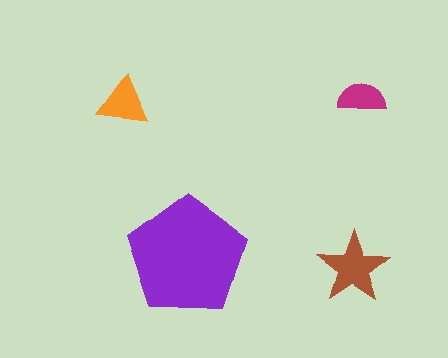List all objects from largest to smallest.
The purple pentagon, the brown star, the orange triangle, the magenta semicircle.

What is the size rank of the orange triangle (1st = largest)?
3rd.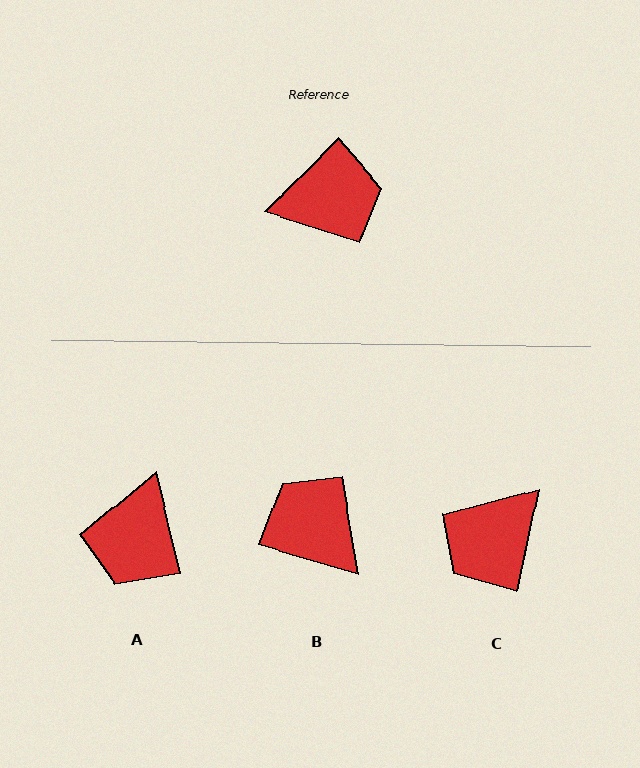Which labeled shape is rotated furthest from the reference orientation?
C, about 148 degrees away.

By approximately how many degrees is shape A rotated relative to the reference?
Approximately 122 degrees clockwise.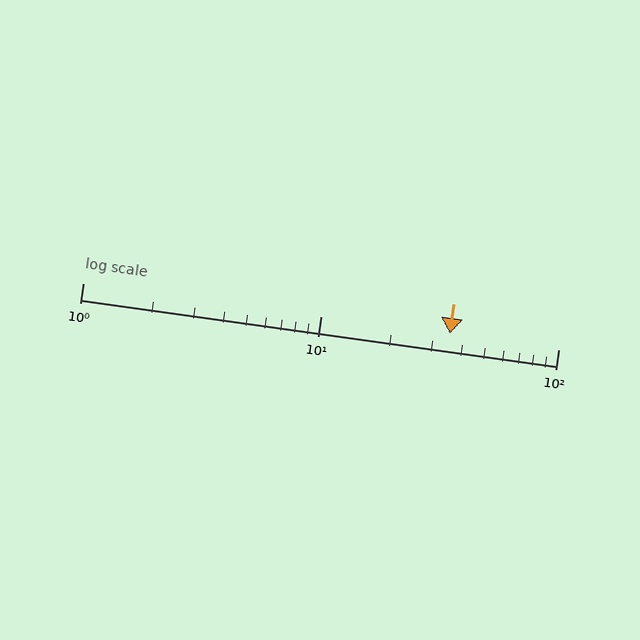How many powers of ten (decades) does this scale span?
The scale spans 2 decades, from 1 to 100.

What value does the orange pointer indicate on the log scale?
The pointer indicates approximately 35.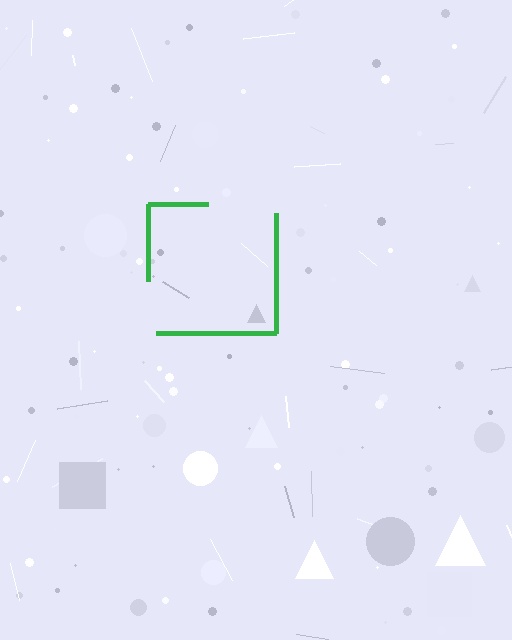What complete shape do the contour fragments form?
The contour fragments form a square.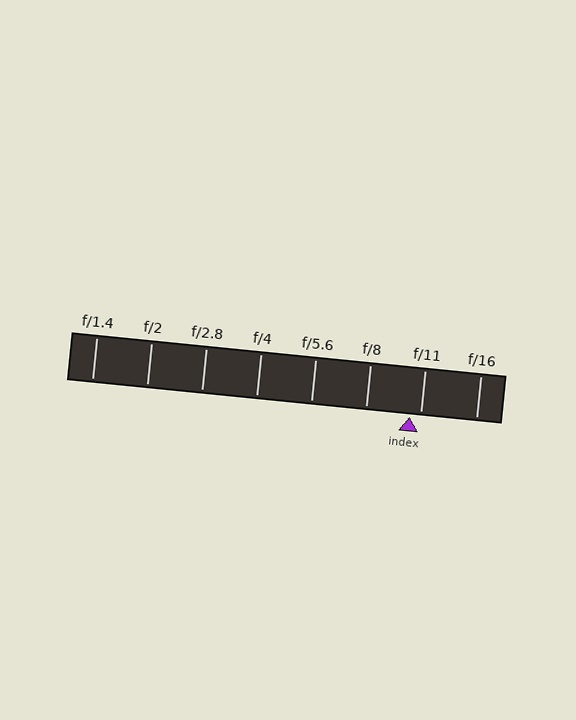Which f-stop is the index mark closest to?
The index mark is closest to f/11.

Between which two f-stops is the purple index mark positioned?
The index mark is between f/8 and f/11.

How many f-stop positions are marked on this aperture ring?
There are 8 f-stop positions marked.